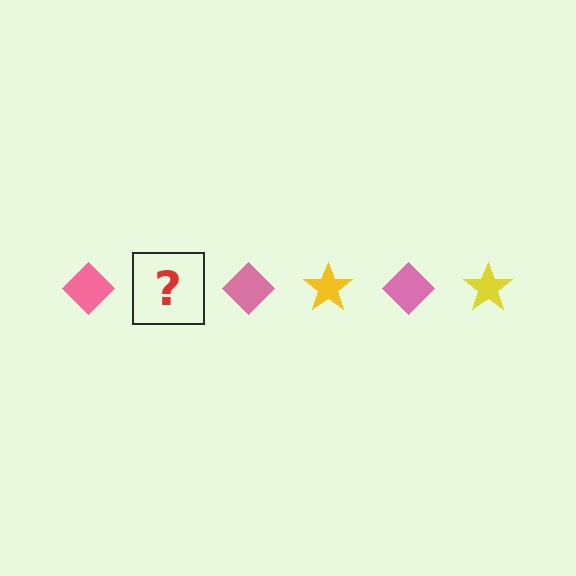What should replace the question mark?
The question mark should be replaced with a yellow star.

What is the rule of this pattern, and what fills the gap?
The rule is that the pattern alternates between pink diamond and yellow star. The gap should be filled with a yellow star.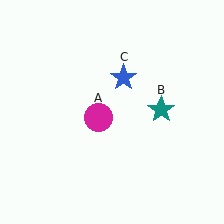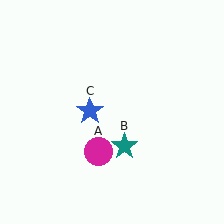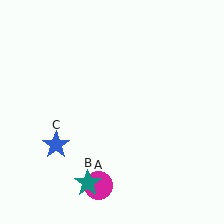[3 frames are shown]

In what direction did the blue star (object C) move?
The blue star (object C) moved down and to the left.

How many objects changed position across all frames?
3 objects changed position: magenta circle (object A), teal star (object B), blue star (object C).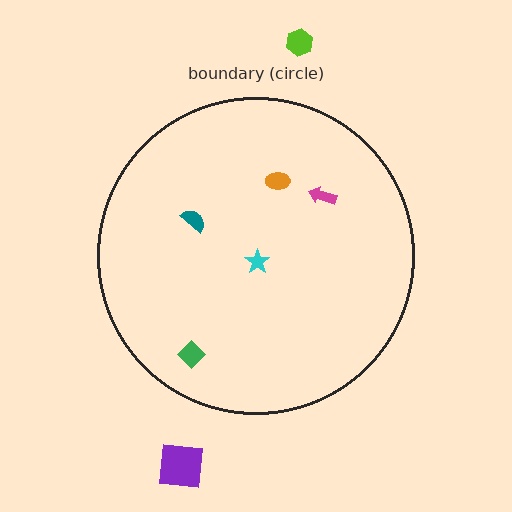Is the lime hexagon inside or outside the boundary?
Outside.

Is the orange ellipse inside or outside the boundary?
Inside.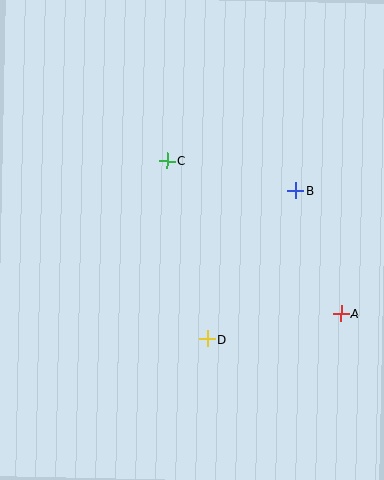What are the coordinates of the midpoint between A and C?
The midpoint between A and C is at (254, 237).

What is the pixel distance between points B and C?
The distance between B and C is 133 pixels.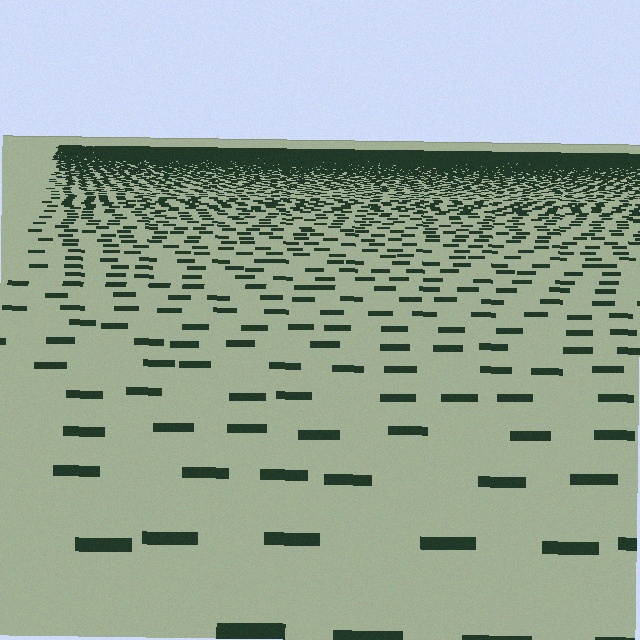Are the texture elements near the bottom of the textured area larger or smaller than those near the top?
Larger. Near the bottom, elements are closer to the viewer and appear at a bigger on-screen size.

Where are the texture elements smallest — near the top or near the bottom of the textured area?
Near the top.